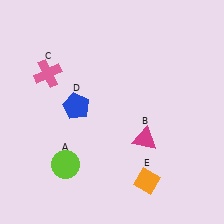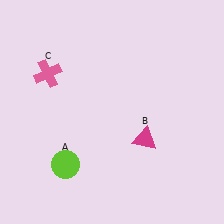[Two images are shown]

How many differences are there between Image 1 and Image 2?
There are 2 differences between the two images.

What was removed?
The blue pentagon (D), the orange diamond (E) were removed in Image 2.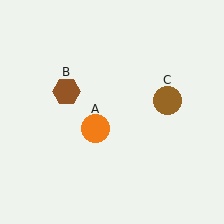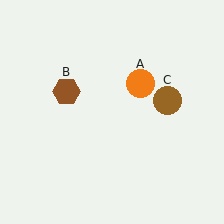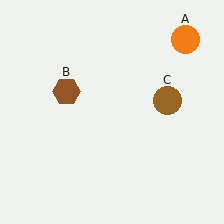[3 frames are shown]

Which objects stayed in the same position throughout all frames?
Brown hexagon (object B) and brown circle (object C) remained stationary.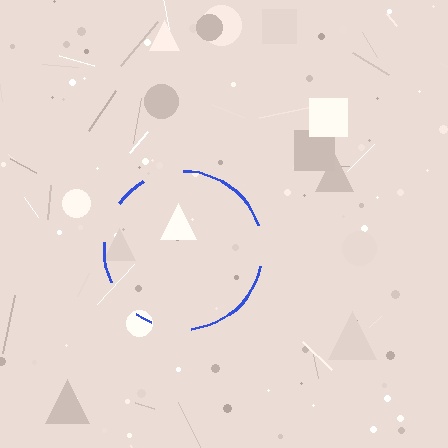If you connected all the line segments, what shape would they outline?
They would outline a circle.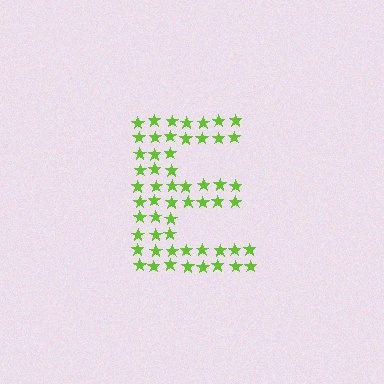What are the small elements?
The small elements are stars.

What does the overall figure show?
The overall figure shows the letter E.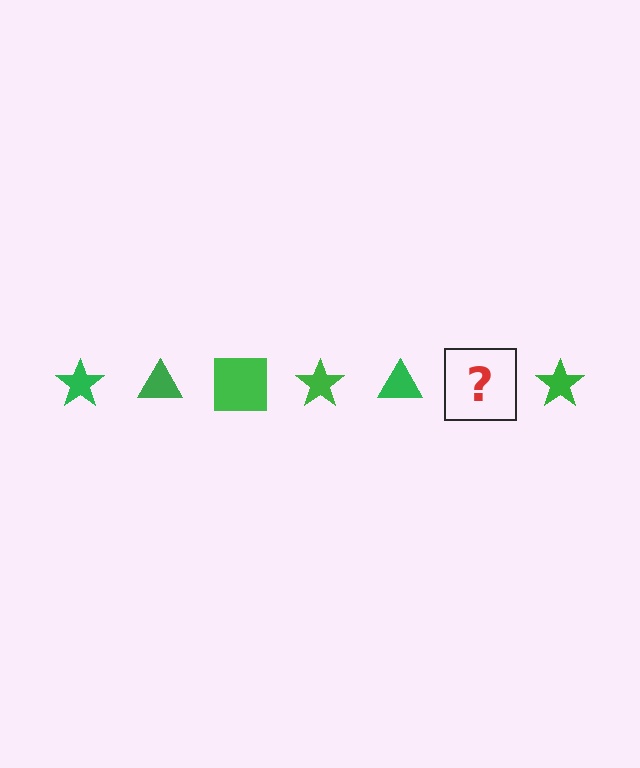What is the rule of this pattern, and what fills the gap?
The rule is that the pattern cycles through star, triangle, square shapes in green. The gap should be filled with a green square.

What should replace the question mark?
The question mark should be replaced with a green square.